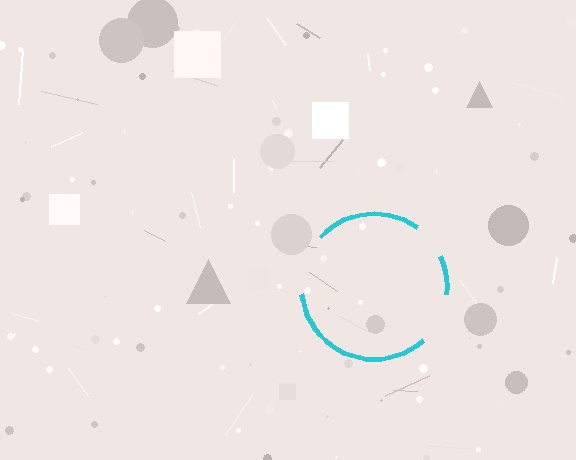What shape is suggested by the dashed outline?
The dashed outline suggests a circle.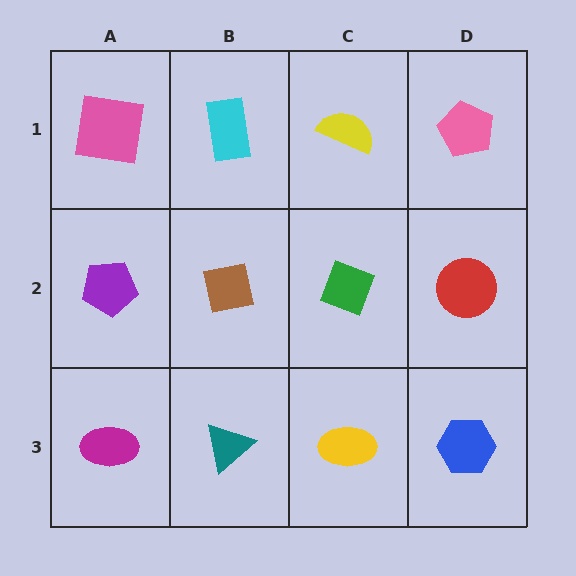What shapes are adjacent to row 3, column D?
A red circle (row 2, column D), a yellow ellipse (row 3, column C).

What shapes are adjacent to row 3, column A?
A purple pentagon (row 2, column A), a teal triangle (row 3, column B).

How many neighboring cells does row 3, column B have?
3.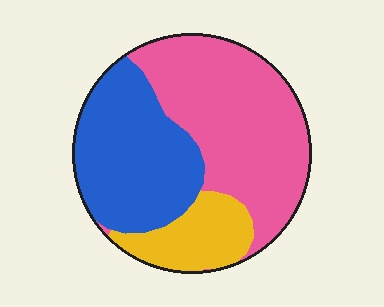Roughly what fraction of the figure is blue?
Blue takes up about three eighths (3/8) of the figure.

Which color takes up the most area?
Pink, at roughly 50%.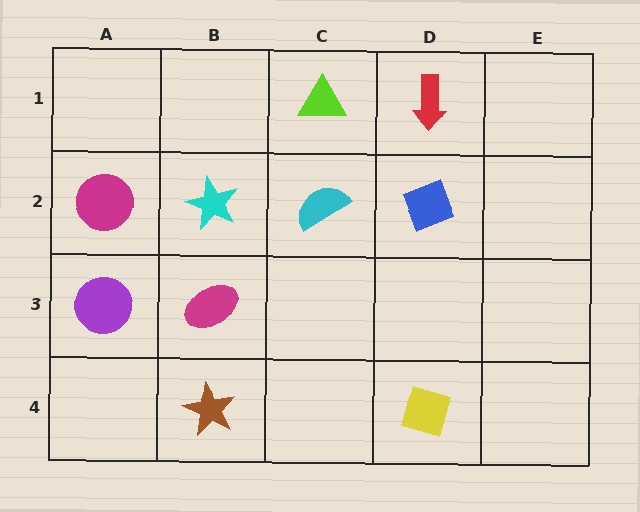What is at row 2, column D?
A blue diamond.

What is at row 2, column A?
A magenta circle.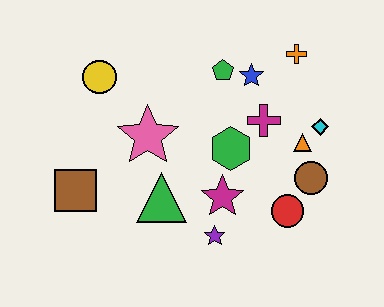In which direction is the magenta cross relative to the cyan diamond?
The magenta cross is to the left of the cyan diamond.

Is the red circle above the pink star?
No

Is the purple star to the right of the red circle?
No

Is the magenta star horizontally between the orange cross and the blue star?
No